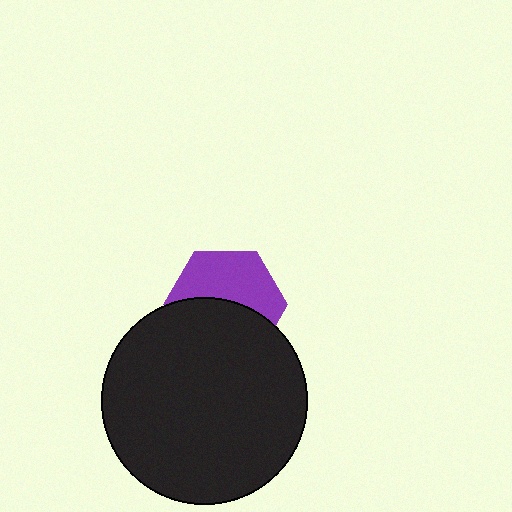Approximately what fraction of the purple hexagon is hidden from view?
Roughly 50% of the purple hexagon is hidden behind the black circle.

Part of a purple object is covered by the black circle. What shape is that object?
It is a hexagon.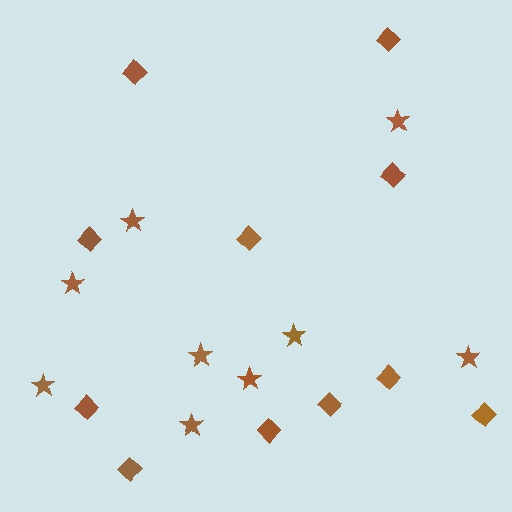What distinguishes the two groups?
There are 2 groups: one group of diamonds (11) and one group of stars (9).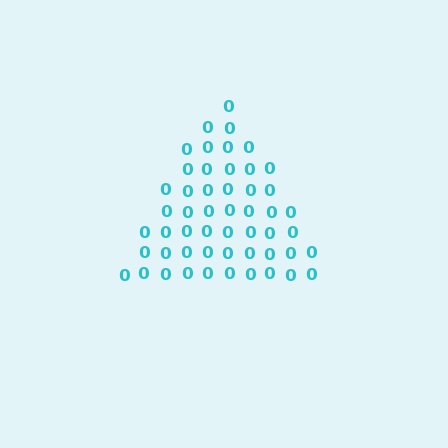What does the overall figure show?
The overall figure shows a triangle.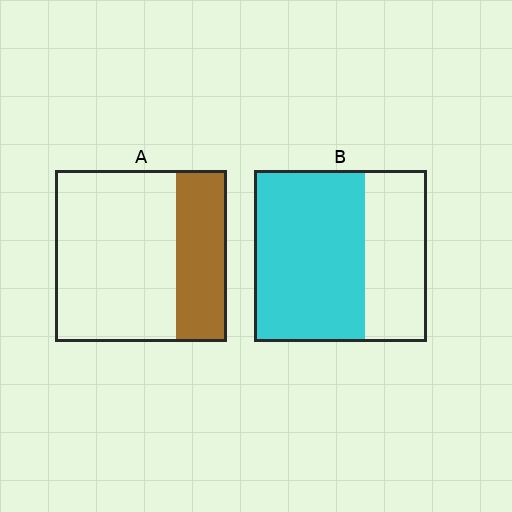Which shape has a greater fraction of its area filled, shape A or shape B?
Shape B.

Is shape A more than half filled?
No.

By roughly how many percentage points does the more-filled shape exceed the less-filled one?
By roughly 35 percentage points (B over A).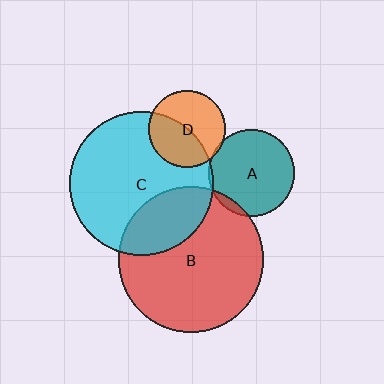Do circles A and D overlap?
Yes.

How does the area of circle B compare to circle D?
Approximately 3.6 times.